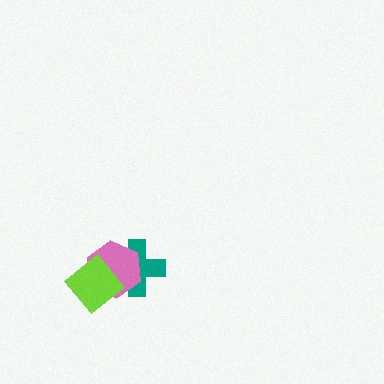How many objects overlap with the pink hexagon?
2 objects overlap with the pink hexagon.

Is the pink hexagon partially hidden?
Yes, it is partially covered by another shape.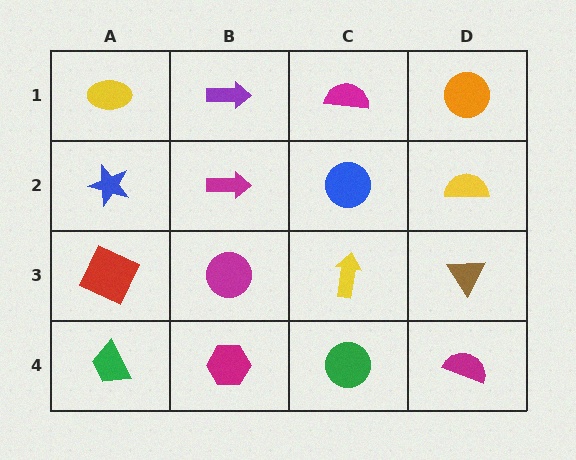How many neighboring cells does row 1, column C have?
3.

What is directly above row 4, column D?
A brown triangle.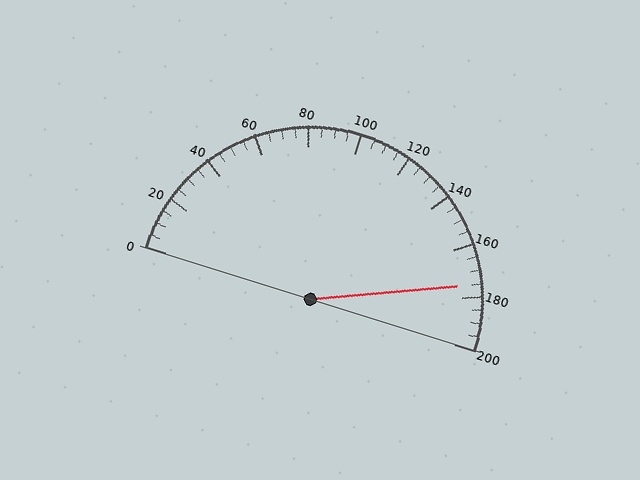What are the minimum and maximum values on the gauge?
The gauge ranges from 0 to 200.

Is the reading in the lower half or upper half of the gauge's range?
The reading is in the upper half of the range (0 to 200).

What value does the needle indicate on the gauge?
The needle indicates approximately 175.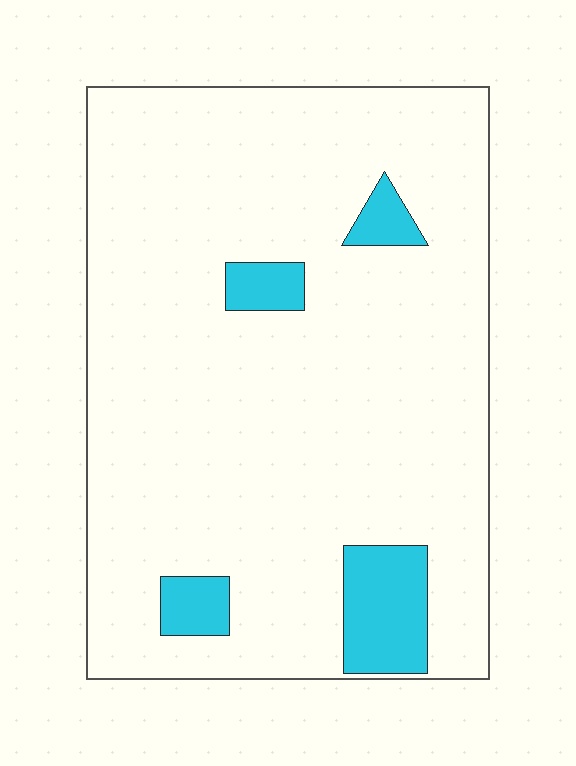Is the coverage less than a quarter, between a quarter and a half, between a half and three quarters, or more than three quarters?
Less than a quarter.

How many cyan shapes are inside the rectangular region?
4.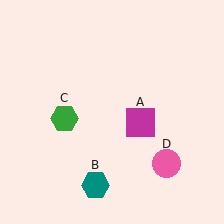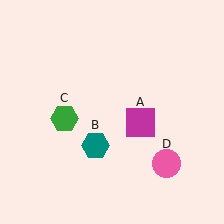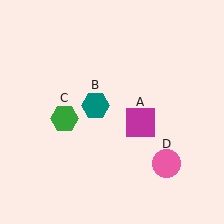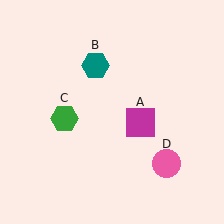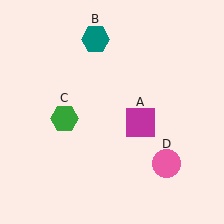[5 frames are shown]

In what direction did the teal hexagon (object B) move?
The teal hexagon (object B) moved up.